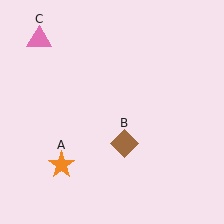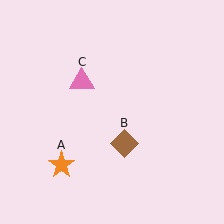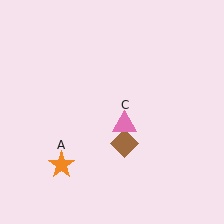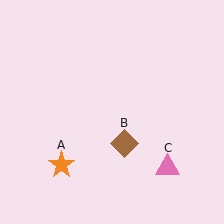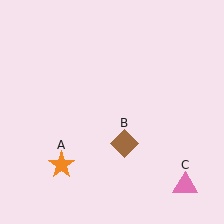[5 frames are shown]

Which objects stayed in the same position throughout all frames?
Orange star (object A) and brown diamond (object B) remained stationary.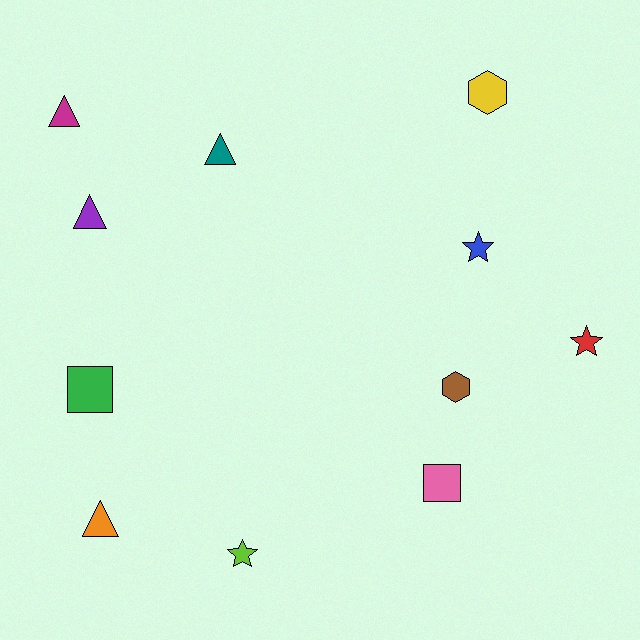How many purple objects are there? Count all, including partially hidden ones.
There is 1 purple object.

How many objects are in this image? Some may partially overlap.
There are 11 objects.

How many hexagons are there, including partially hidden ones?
There are 2 hexagons.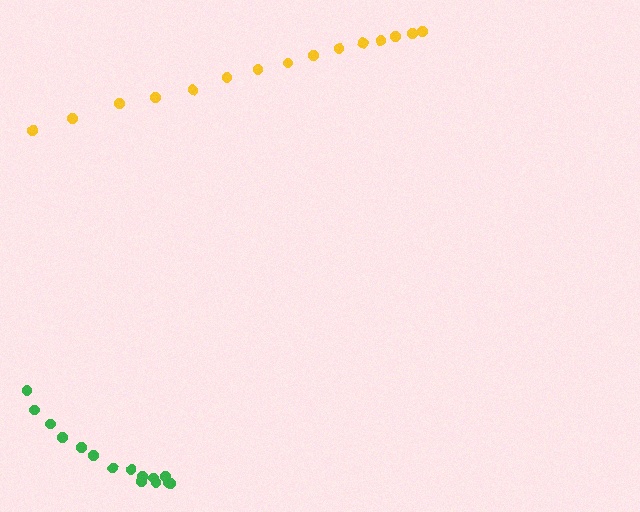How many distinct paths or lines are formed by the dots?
There are 2 distinct paths.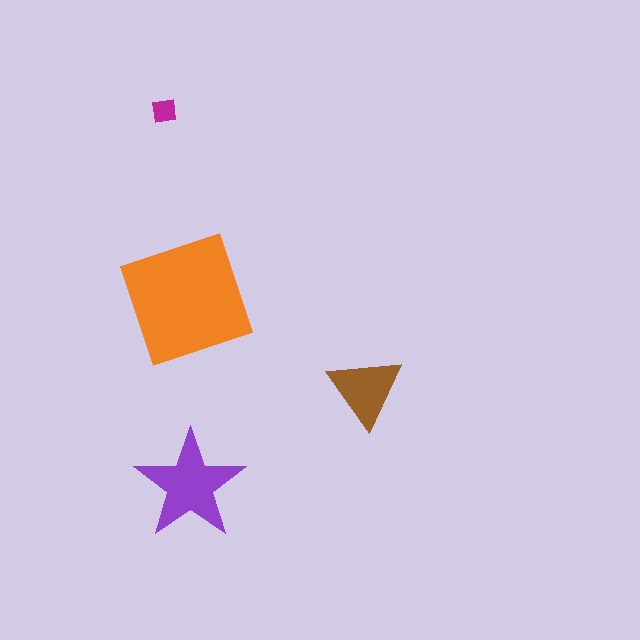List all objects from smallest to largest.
The magenta square, the brown triangle, the purple star, the orange square.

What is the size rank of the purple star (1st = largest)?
2nd.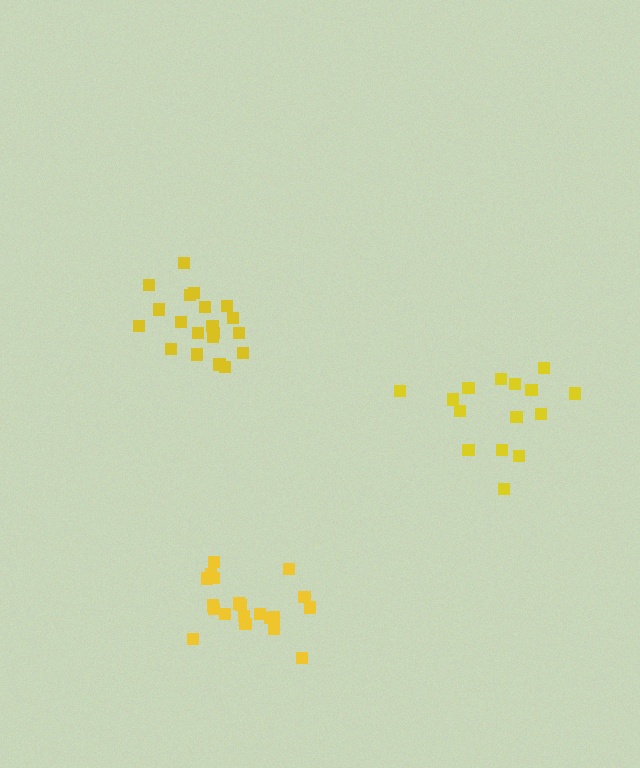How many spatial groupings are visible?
There are 3 spatial groupings.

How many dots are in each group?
Group 1: 15 dots, Group 2: 20 dots, Group 3: 20 dots (55 total).